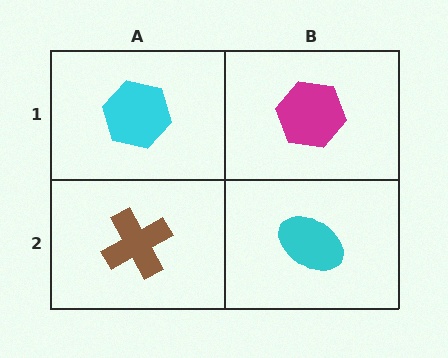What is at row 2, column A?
A brown cross.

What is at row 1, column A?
A cyan hexagon.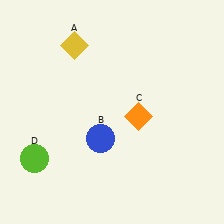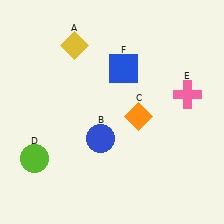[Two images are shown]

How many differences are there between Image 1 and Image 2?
There are 2 differences between the two images.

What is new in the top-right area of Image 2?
A pink cross (E) was added in the top-right area of Image 2.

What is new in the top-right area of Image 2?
A blue square (F) was added in the top-right area of Image 2.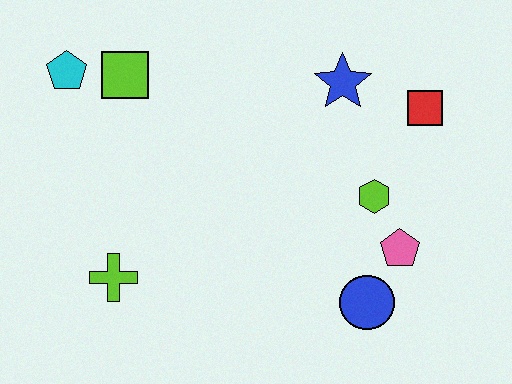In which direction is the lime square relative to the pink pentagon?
The lime square is to the left of the pink pentagon.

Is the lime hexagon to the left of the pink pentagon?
Yes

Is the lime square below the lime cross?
No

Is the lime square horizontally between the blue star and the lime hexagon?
No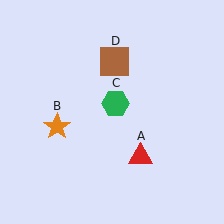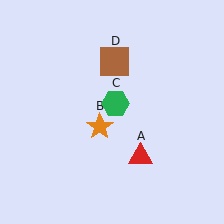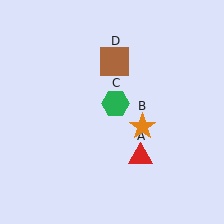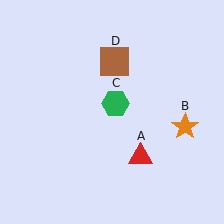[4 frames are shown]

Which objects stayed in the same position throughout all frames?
Red triangle (object A) and green hexagon (object C) and brown square (object D) remained stationary.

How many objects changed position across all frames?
1 object changed position: orange star (object B).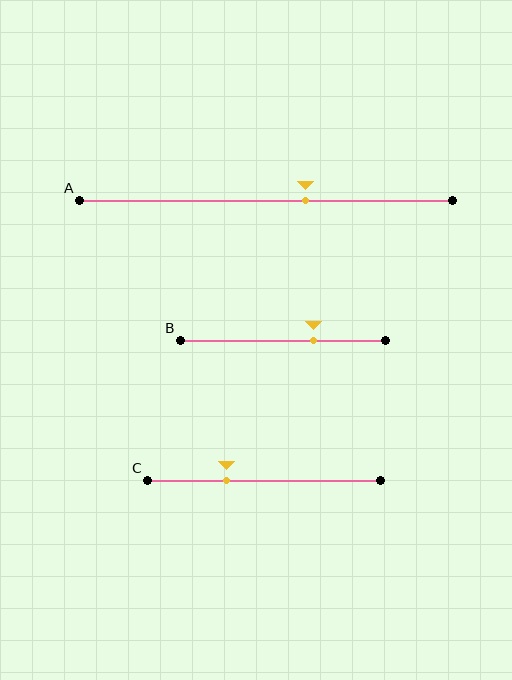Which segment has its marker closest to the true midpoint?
Segment A has its marker closest to the true midpoint.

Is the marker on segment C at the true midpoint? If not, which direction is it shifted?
No, the marker on segment C is shifted to the left by about 16% of the segment length.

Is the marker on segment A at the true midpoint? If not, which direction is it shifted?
No, the marker on segment A is shifted to the right by about 11% of the segment length.